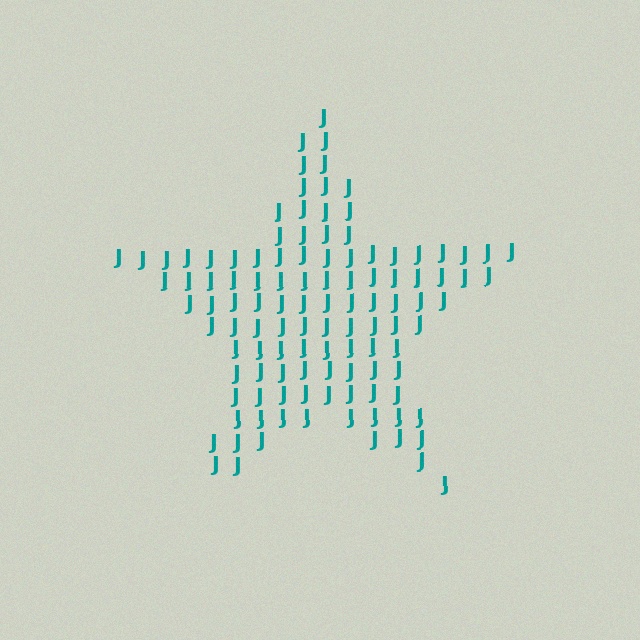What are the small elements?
The small elements are letter J's.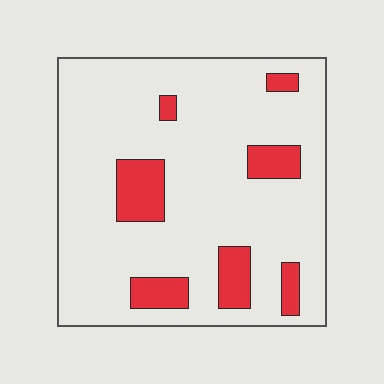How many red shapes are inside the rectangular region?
7.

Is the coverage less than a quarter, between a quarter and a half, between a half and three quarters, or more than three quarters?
Less than a quarter.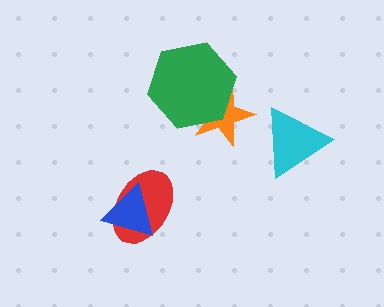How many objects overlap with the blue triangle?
1 object overlaps with the blue triangle.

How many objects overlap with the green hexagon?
1 object overlaps with the green hexagon.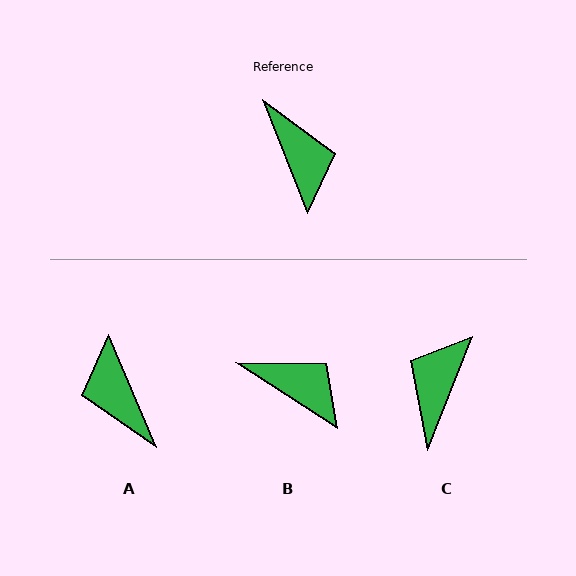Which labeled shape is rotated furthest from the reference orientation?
A, about 179 degrees away.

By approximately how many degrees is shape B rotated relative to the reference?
Approximately 36 degrees counter-clockwise.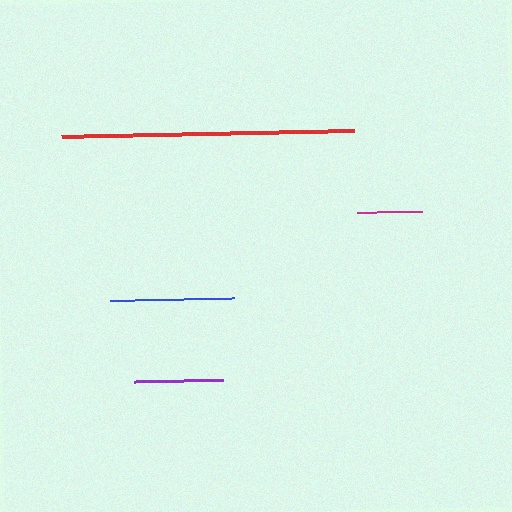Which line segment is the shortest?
The magenta line is the shortest at approximately 66 pixels.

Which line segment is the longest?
The red line is the longest at approximately 293 pixels.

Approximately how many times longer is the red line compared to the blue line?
The red line is approximately 2.4 times the length of the blue line.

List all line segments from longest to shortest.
From longest to shortest: red, blue, purple, magenta.